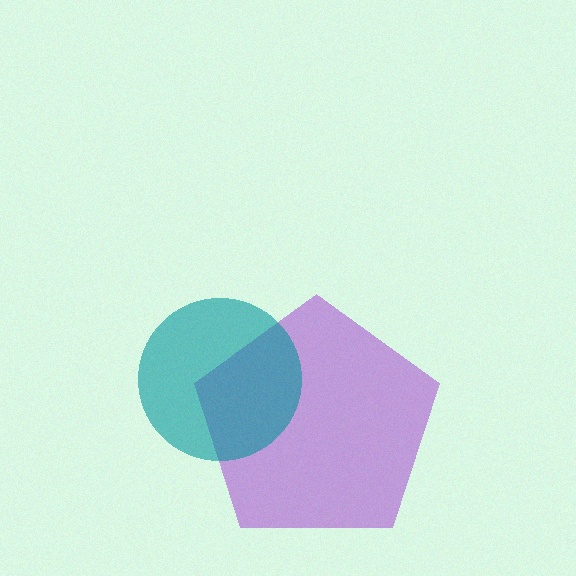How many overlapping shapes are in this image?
There are 2 overlapping shapes in the image.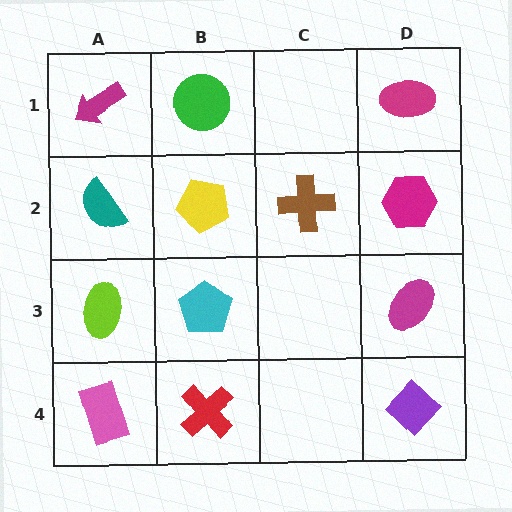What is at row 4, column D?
A purple diamond.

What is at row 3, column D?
A magenta ellipse.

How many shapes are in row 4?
3 shapes.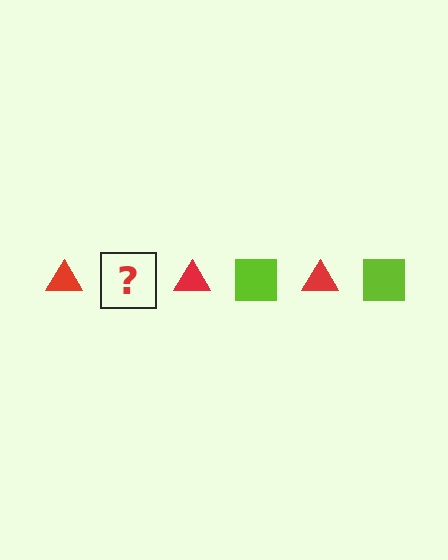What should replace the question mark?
The question mark should be replaced with a lime square.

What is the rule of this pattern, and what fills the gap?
The rule is that the pattern alternates between red triangle and lime square. The gap should be filled with a lime square.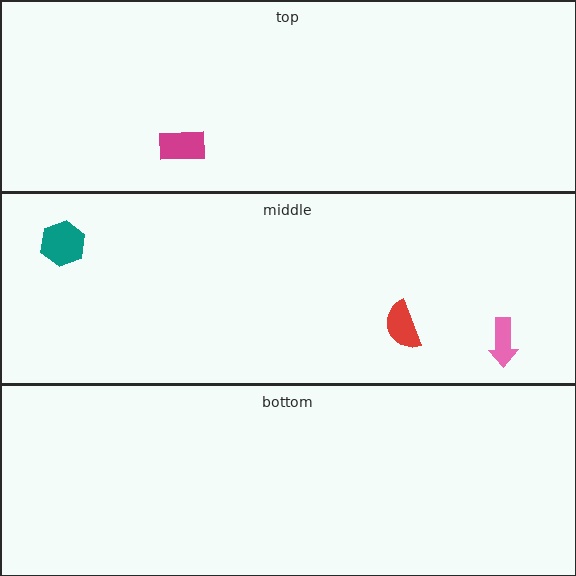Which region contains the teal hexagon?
The middle region.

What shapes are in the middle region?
The teal hexagon, the pink arrow, the red semicircle.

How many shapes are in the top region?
1.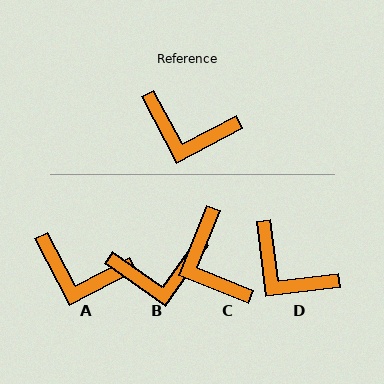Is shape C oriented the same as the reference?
No, it is off by about 50 degrees.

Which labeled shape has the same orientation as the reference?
A.